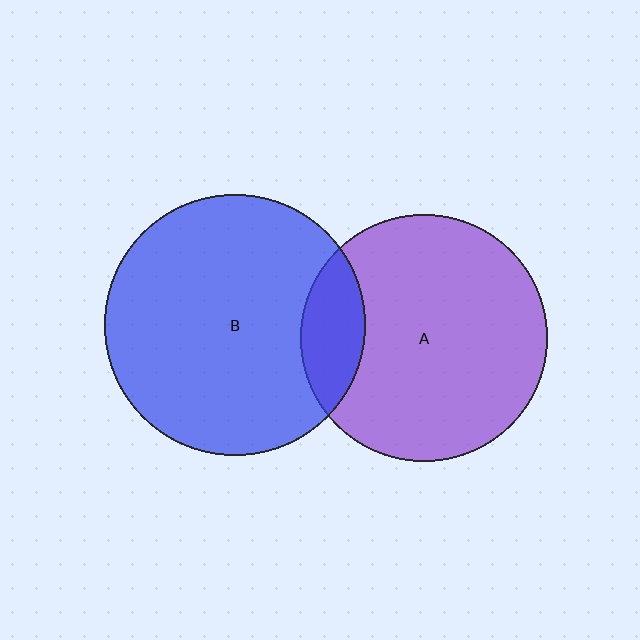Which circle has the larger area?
Circle B (blue).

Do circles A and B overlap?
Yes.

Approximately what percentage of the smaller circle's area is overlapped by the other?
Approximately 15%.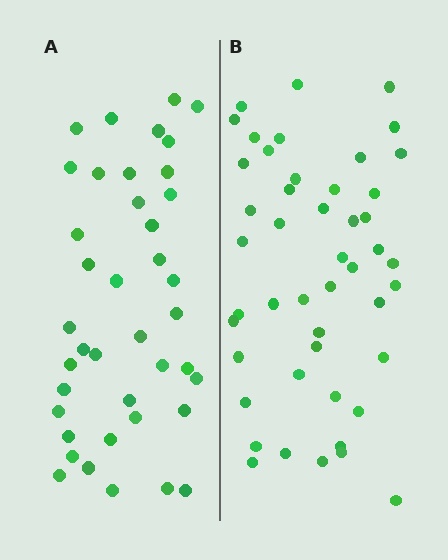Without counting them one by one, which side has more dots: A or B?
Region B (the right region) has more dots.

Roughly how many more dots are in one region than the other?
Region B has roughly 8 or so more dots than region A.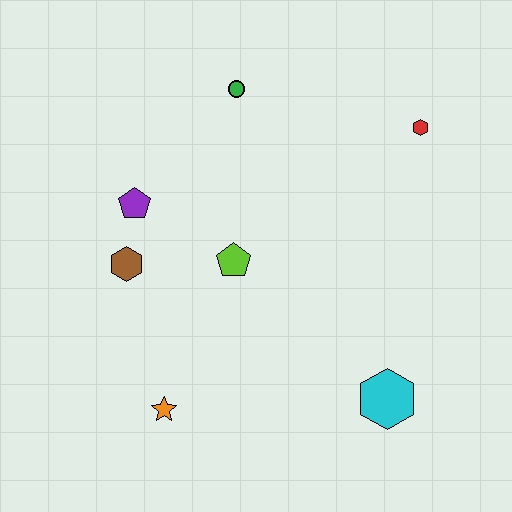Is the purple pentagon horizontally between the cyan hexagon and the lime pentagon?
No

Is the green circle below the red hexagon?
No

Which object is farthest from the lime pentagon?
The red hexagon is farthest from the lime pentagon.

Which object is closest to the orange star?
The brown hexagon is closest to the orange star.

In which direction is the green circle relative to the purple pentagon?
The green circle is above the purple pentagon.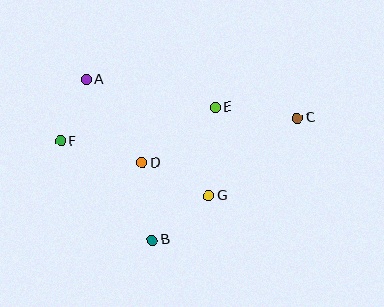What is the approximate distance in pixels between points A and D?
The distance between A and D is approximately 101 pixels.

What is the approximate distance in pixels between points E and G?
The distance between E and G is approximately 88 pixels.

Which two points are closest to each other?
Points A and F are closest to each other.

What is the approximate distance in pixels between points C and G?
The distance between C and G is approximately 118 pixels.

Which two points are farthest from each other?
Points C and F are farthest from each other.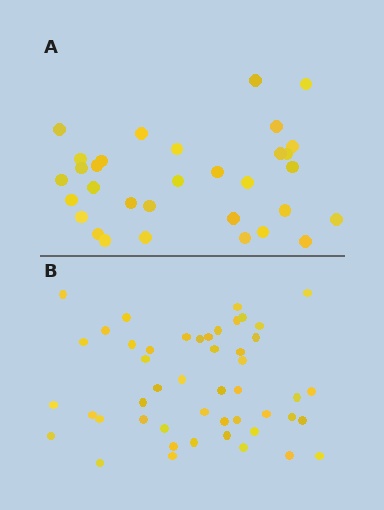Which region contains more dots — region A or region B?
Region B (the bottom region) has more dots.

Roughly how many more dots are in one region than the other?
Region B has approximately 15 more dots than region A.